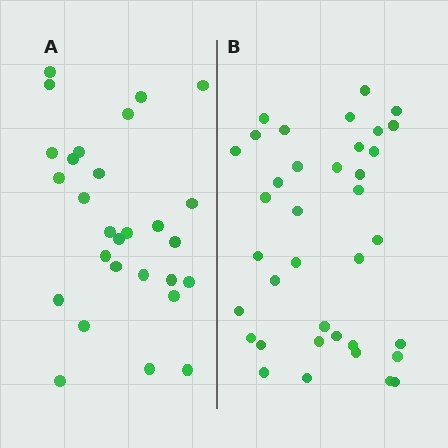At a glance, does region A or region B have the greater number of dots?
Region B (the right region) has more dots.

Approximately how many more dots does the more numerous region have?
Region B has roughly 8 or so more dots than region A.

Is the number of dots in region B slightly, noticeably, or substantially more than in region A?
Region B has noticeably more, but not dramatically so. The ratio is roughly 1.3 to 1.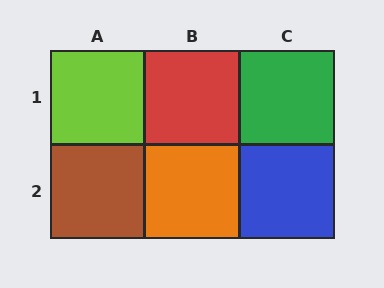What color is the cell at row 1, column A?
Lime.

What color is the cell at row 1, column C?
Green.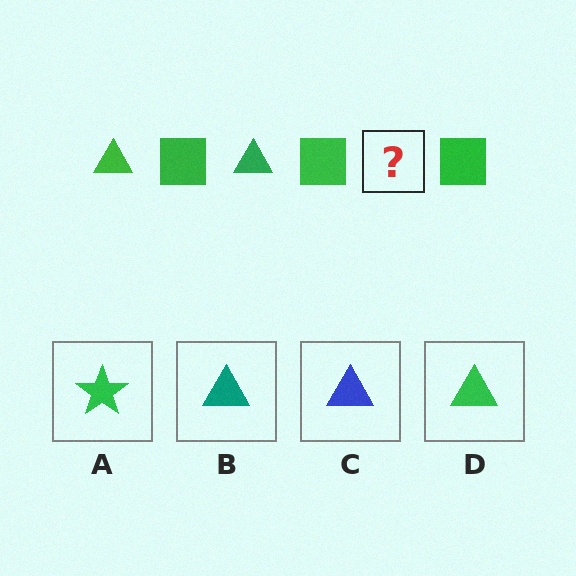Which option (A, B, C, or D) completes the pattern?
D.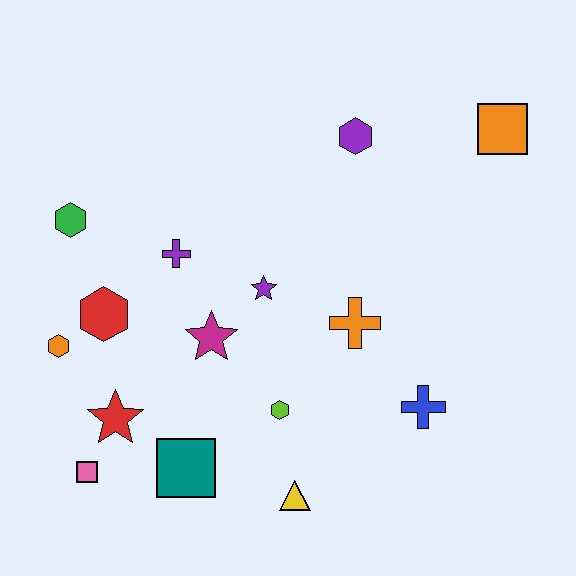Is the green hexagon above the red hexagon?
Yes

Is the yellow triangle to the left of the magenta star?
No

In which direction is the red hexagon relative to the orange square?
The red hexagon is to the left of the orange square.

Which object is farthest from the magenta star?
The orange square is farthest from the magenta star.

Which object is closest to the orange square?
The purple hexagon is closest to the orange square.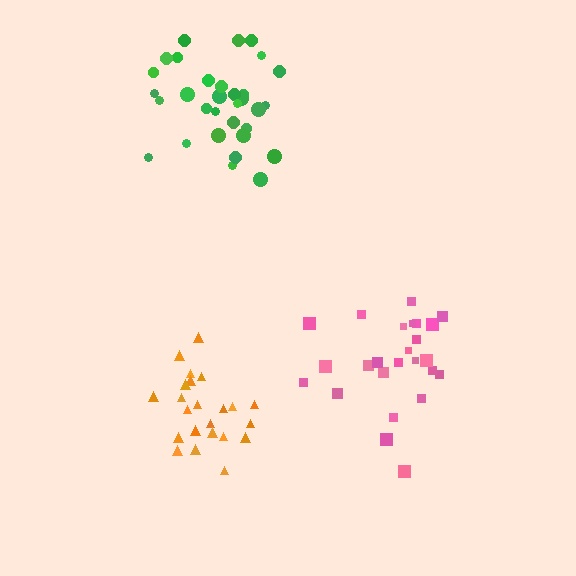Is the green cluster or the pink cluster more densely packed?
Green.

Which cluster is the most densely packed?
Orange.